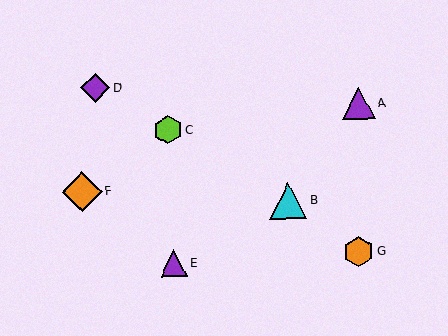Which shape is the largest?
The orange diamond (labeled F) is the largest.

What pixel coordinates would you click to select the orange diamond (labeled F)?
Click at (82, 192) to select the orange diamond F.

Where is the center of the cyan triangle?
The center of the cyan triangle is at (288, 201).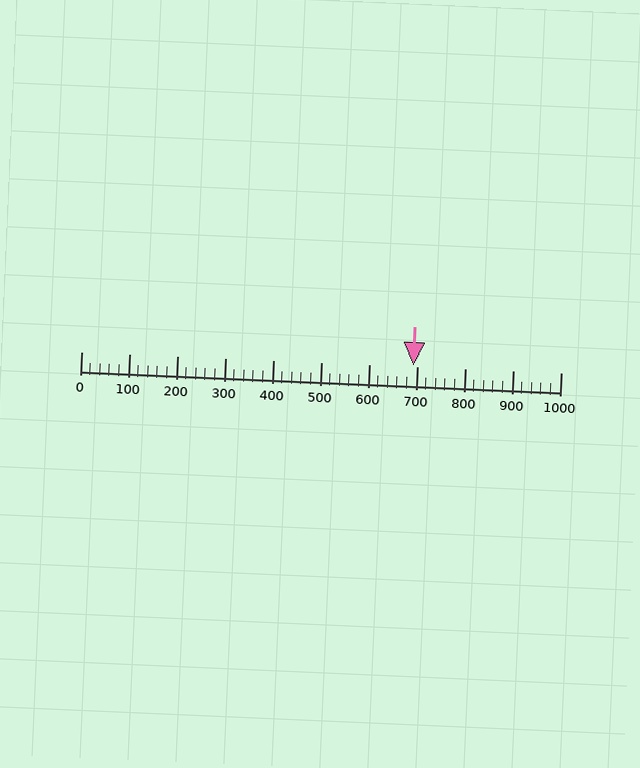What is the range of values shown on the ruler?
The ruler shows values from 0 to 1000.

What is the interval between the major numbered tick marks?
The major tick marks are spaced 100 units apart.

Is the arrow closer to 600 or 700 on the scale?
The arrow is closer to 700.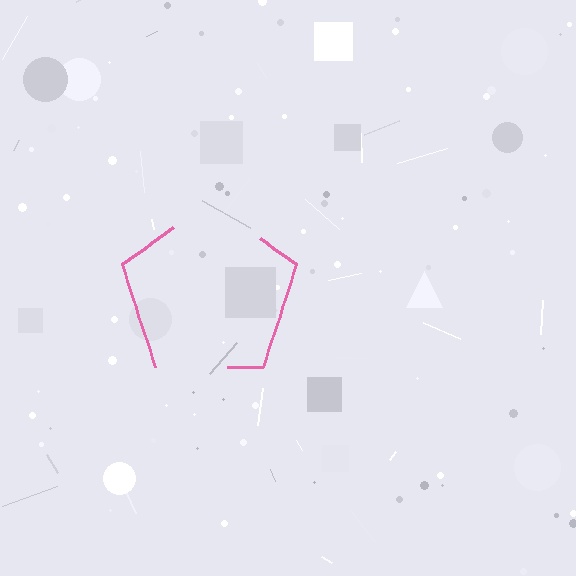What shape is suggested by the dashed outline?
The dashed outline suggests a pentagon.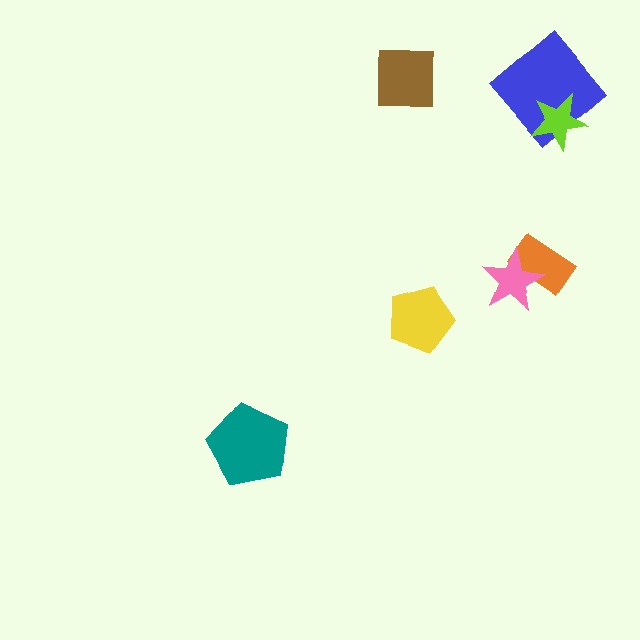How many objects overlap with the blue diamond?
1 object overlaps with the blue diamond.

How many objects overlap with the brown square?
0 objects overlap with the brown square.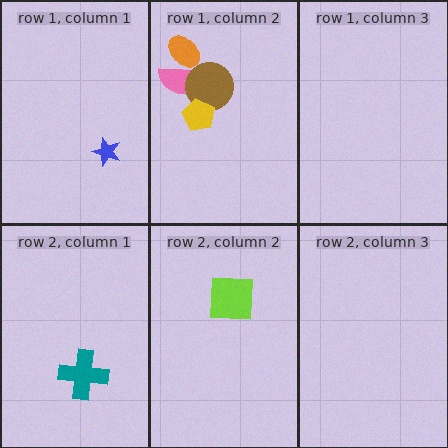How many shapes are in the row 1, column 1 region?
1.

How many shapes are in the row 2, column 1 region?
1.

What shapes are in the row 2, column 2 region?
The lime square.